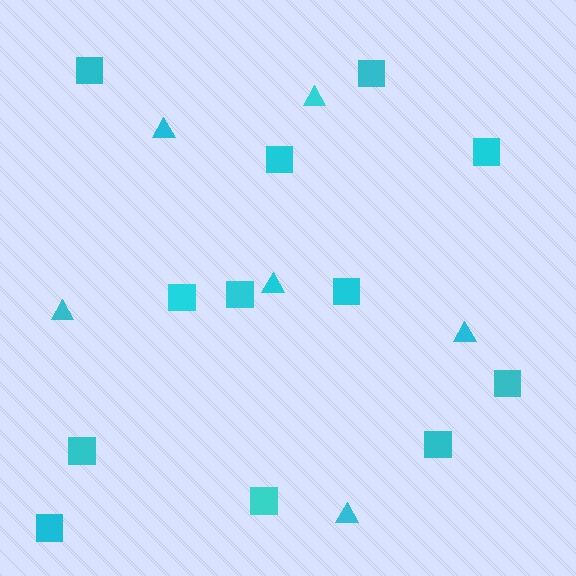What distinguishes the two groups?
There are 2 groups: one group of triangles (6) and one group of squares (12).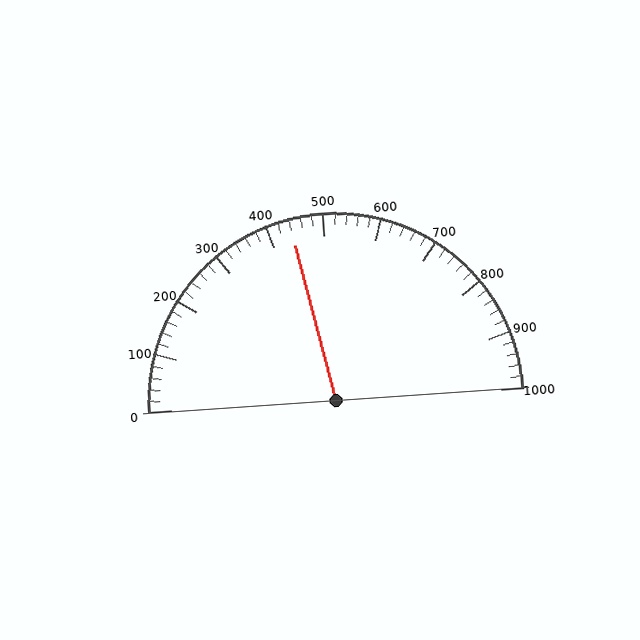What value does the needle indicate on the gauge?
The needle indicates approximately 440.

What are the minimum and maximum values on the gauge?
The gauge ranges from 0 to 1000.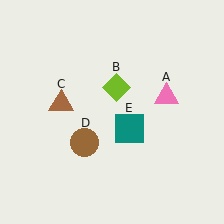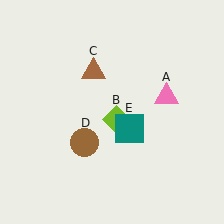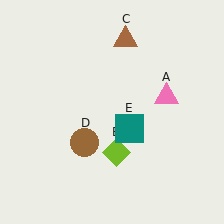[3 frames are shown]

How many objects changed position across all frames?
2 objects changed position: lime diamond (object B), brown triangle (object C).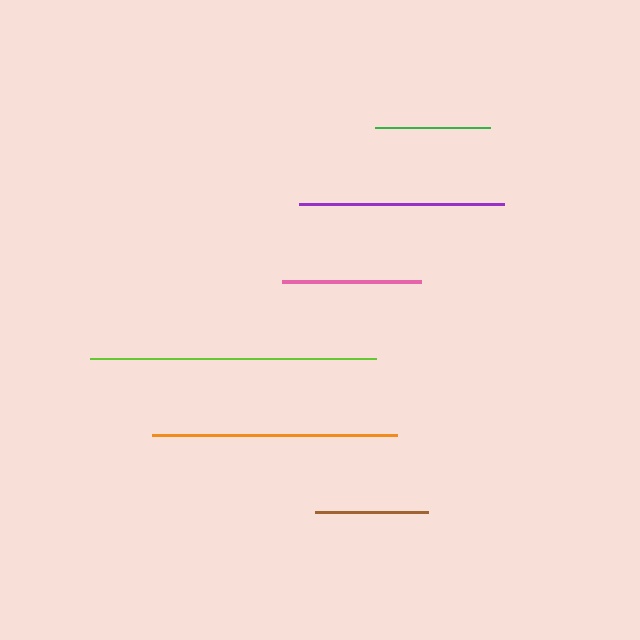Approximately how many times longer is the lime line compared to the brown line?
The lime line is approximately 2.5 times the length of the brown line.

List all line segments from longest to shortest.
From longest to shortest: lime, orange, purple, pink, green, brown.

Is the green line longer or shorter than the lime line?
The lime line is longer than the green line.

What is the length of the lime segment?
The lime segment is approximately 286 pixels long.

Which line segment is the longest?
The lime line is the longest at approximately 286 pixels.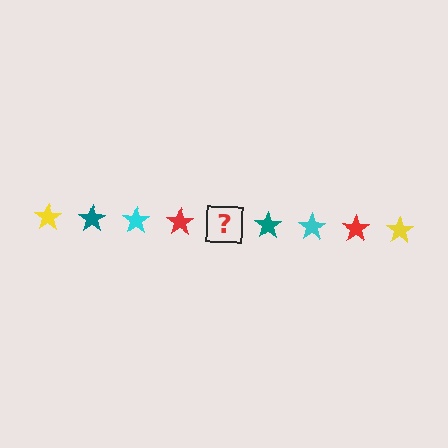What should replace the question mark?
The question mark should be replaced with a yellow star.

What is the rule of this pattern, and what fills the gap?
The rule is that the pattern cycles through yellow, teal, cyan, red stars. The gap should be filled with a yellow star.